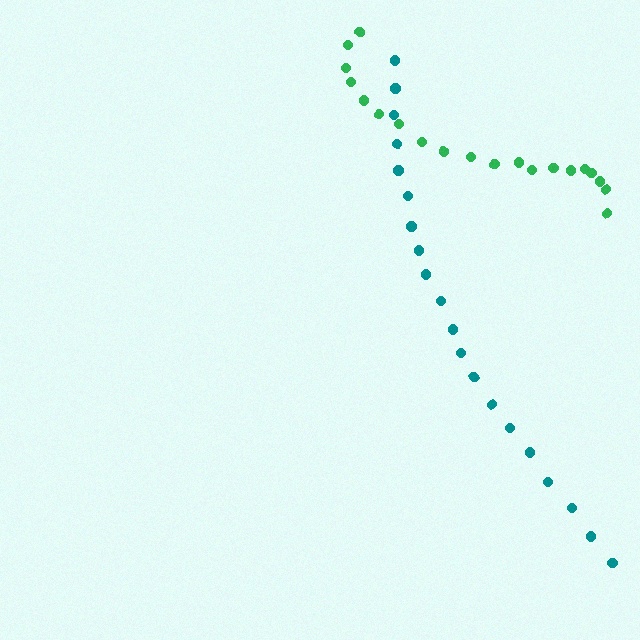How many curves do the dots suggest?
There are 2 distinct paths.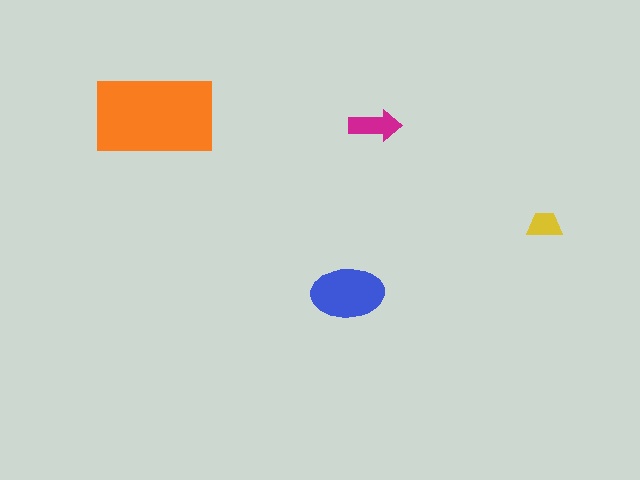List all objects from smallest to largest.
The yellow trapezoid, the magenta arrow, the blue ellipse, the orange rectangle.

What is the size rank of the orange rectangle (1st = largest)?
1st.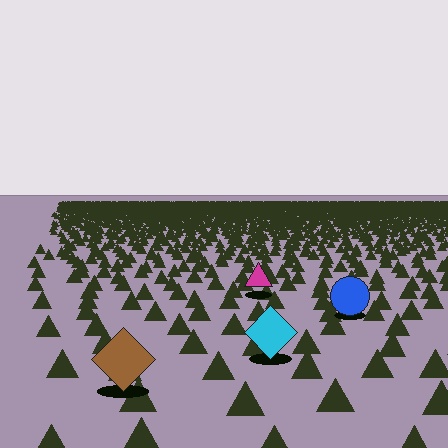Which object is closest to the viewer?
The brown diamond is closest. The texture marks near it are larger and more spread out.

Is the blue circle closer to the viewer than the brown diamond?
No. The brown diamond is closer — you can tell from the texture gradient: the ground texture is coarser near it.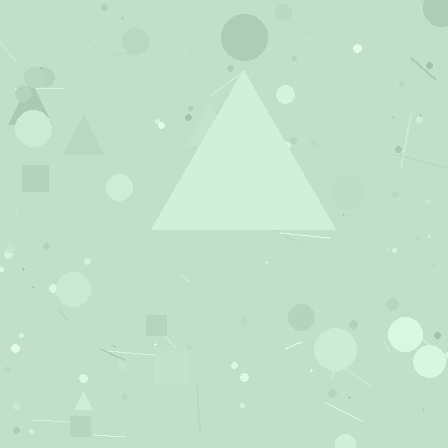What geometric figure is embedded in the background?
A triangle is embedded in the background.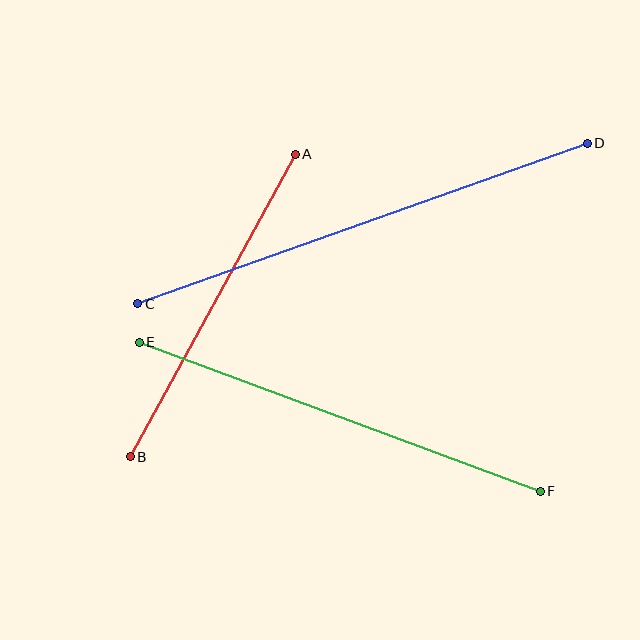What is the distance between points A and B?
The distance is approximately 345 pixels.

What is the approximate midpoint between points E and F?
The midpoint is at approximately (340, 417) pixels.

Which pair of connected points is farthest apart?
Points C and D are farthest apart.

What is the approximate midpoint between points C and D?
The midpoint is at approximately (363, 223) pixels.